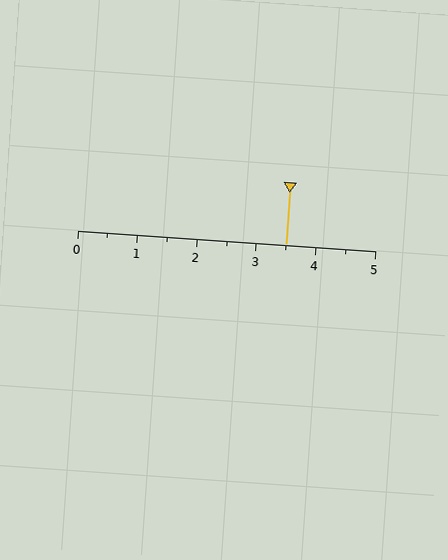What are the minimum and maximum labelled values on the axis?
The axis runs from 0 to 5.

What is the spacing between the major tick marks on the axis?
The major ticks are spaced 1 apart.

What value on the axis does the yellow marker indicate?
The marker indicates approximately 3.5.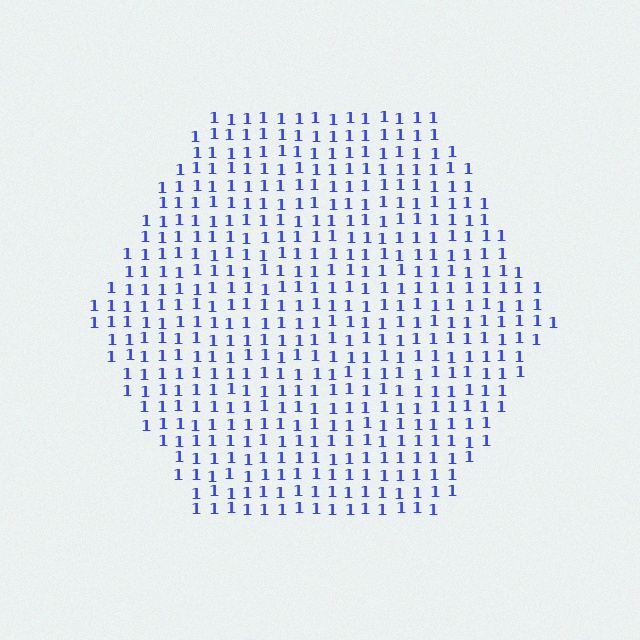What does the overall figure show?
The overall figure shows a hexagon.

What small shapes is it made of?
It is made of small digit 1's.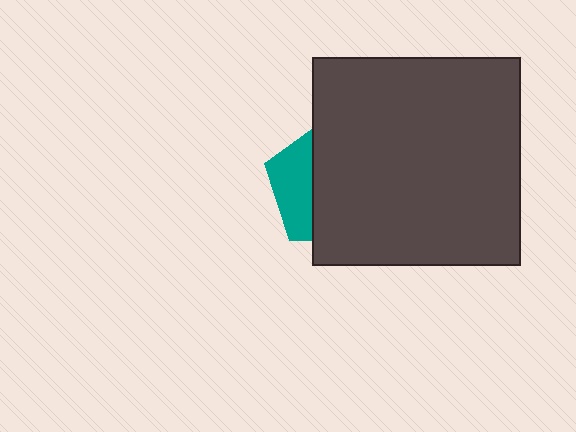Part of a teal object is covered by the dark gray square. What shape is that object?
It is a pentagon.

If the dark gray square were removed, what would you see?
You would see the complete teal pentagon.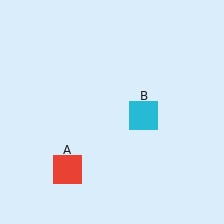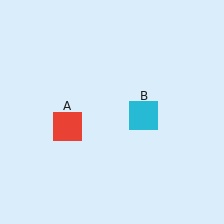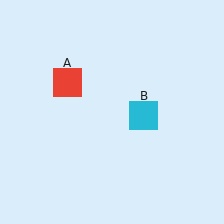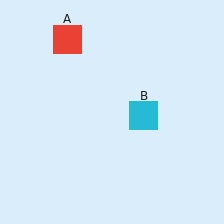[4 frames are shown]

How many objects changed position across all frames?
1 object changed position: red square (object A).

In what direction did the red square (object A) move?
The red square (object A) moved up.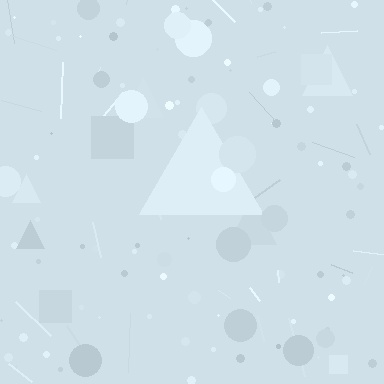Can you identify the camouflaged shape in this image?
The camouflaged shape is a triangle.